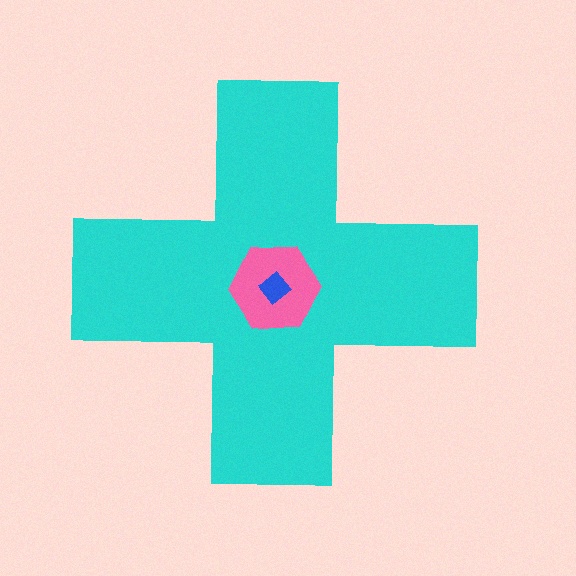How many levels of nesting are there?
3.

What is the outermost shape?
The cyan cross.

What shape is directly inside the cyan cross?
The pink hexagon.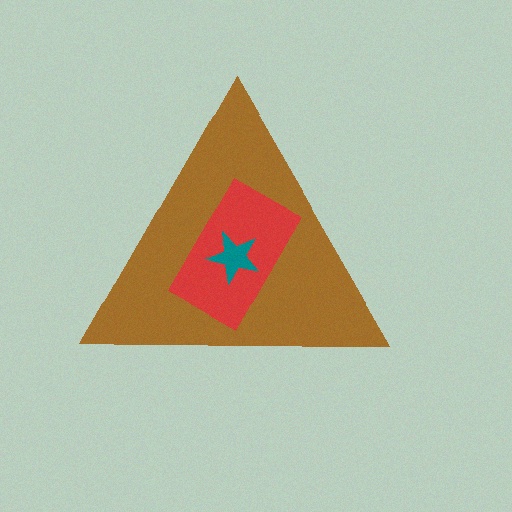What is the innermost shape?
The teal star.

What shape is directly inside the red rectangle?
The teal star.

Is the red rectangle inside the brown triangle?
Yes.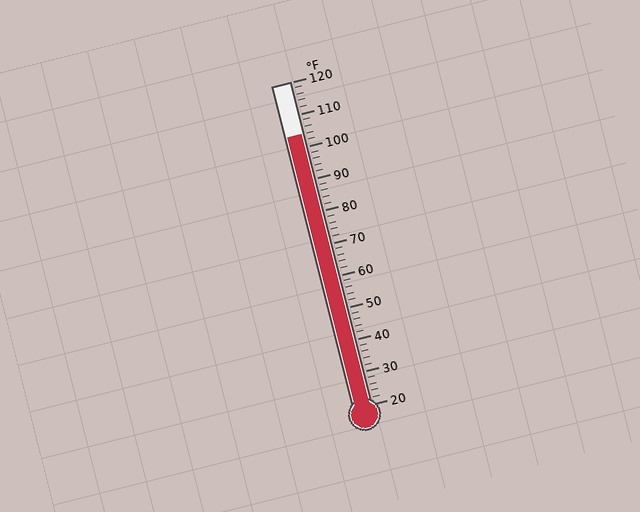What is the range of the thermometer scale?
The thermometer scale ranges from 20°F to 120°F.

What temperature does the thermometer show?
The thermometer shows approximately 104°F.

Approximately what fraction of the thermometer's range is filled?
The thermometer is filled to approximately 85% of its range.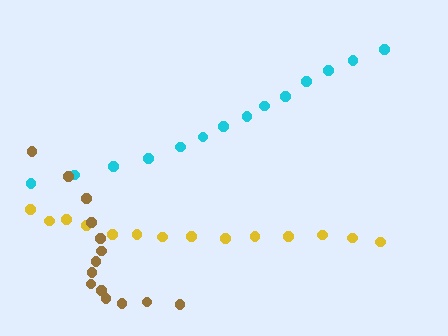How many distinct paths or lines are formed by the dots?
There are 3 distinct paths.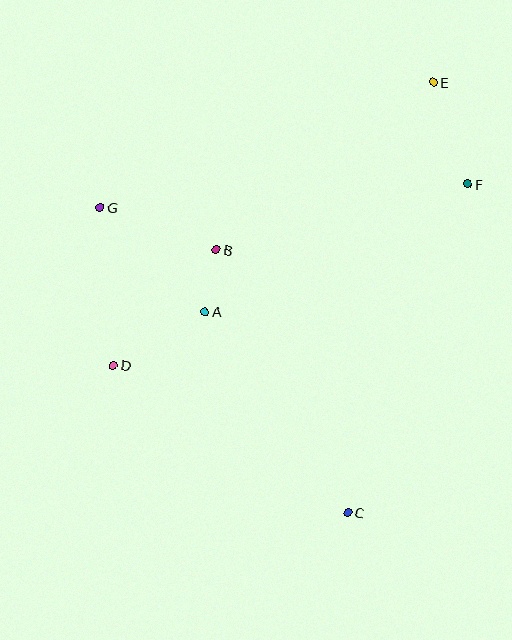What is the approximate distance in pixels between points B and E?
The distance between B and E is approximately 274 pixels.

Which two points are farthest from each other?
Points C and E are farthest from each other.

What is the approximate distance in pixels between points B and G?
The distance between B and G is approximately 124 pixels.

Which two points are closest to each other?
Points A and B are closest to each other.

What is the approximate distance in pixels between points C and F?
The distance between C and F is approximately 350 pixels.